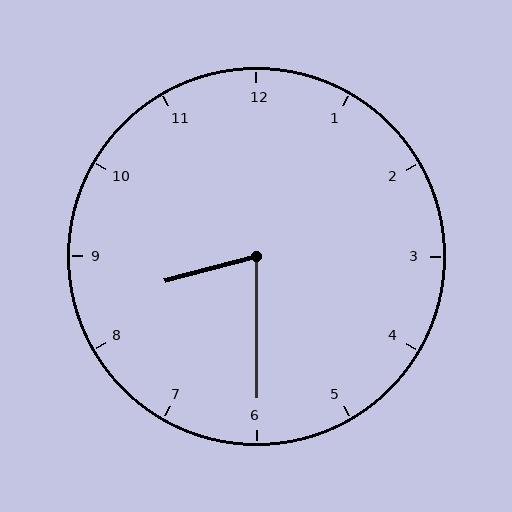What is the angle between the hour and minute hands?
Approximately 75 degrees.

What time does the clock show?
8:30.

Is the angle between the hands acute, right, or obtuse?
It is acute.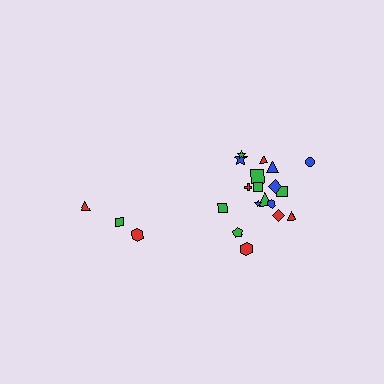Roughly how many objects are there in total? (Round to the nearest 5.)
Roughly 20 objects in total.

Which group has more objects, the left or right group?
The right group.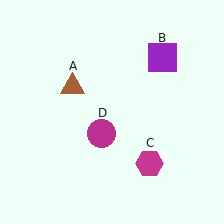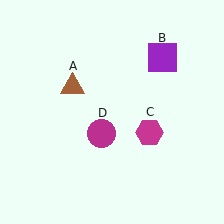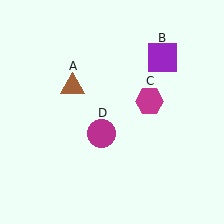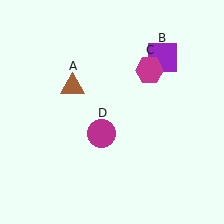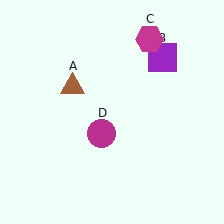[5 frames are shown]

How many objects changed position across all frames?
1 object changed position: magenta hexagon (object C).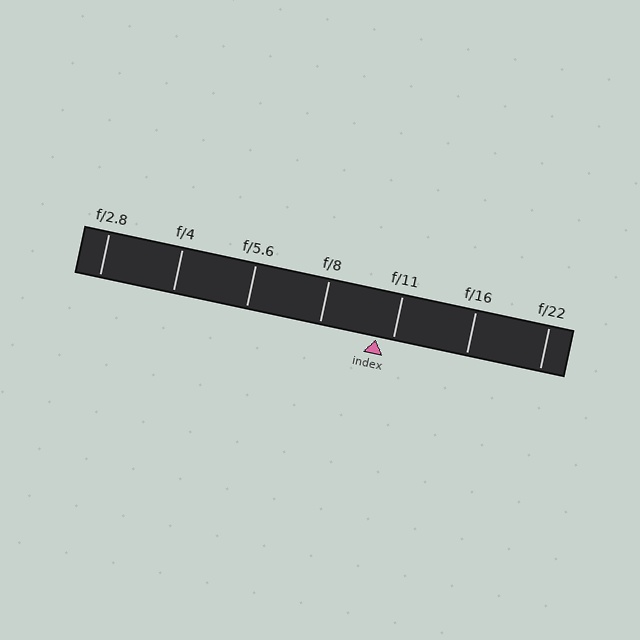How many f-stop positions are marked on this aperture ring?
There are 7 f-stop positions marked.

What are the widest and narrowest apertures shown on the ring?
The widest aperture shown is f/2.8 and the narrowest is f/22.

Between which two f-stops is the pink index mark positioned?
The index mark is between f/8 and f/11.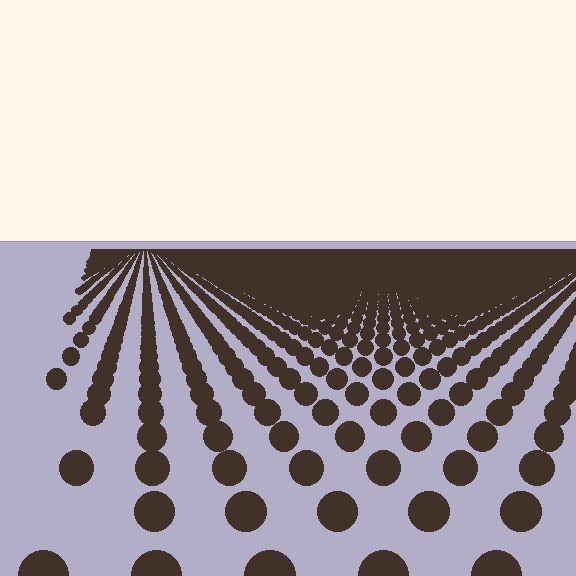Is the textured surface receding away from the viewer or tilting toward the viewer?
The surface is receding away from the viewer. Texture elements get smaller and denser toward the top.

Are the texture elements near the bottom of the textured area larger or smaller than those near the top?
Larger. Near the bottom, elements are closer to the viewer and appear at a bigger on-screen size.